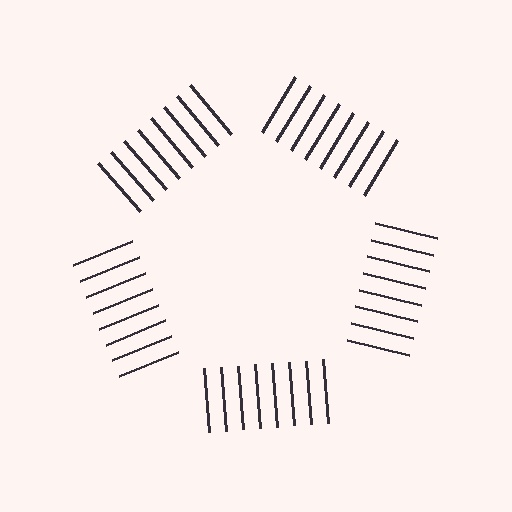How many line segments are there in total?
40 — 8 along each of the 5 edges.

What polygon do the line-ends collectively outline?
An illusory pentagon — the line segments terminate on its edges but no continuous stroke is drawn.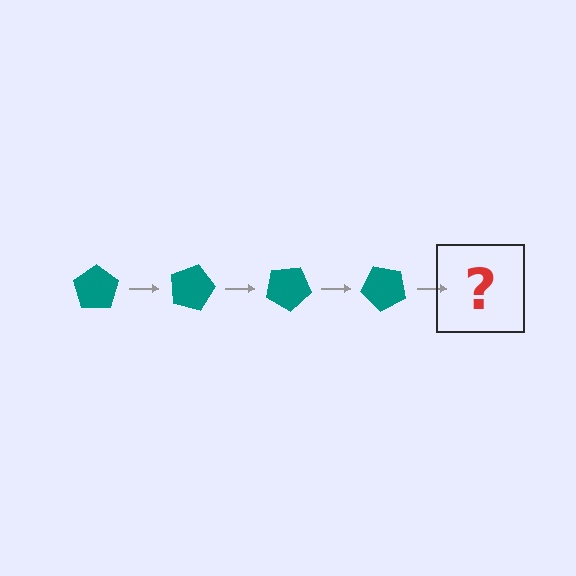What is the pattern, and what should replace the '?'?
The pattern is that the pentagon rotates 15 degrees each step. The '?' should be a teal pentagon rotated 60 degrees.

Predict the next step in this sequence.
The next step is a teal pentagon rotated 60 degrees.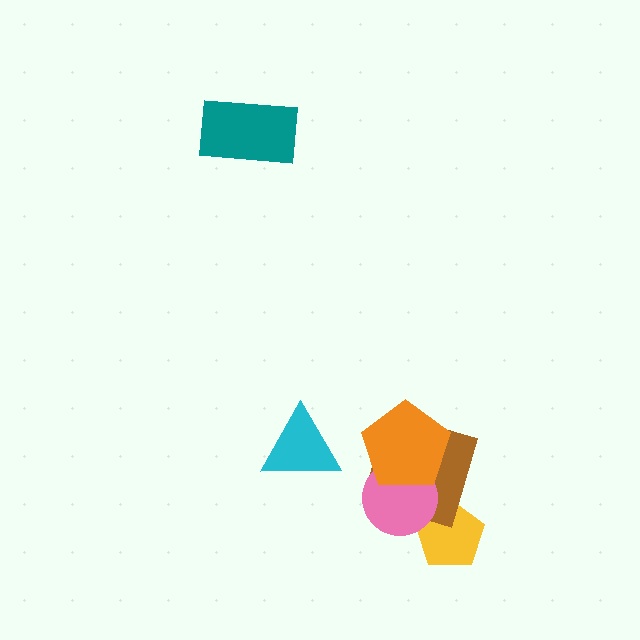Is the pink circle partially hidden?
Yes, it is partially covered by another shape.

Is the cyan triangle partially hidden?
No, no other shape covers it.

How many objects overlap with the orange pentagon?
2 objects overlap with the orange pentagon.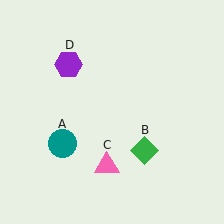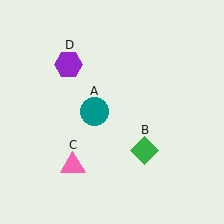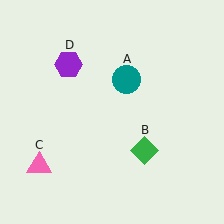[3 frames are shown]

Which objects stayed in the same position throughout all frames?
Green diamond (object B) and purple hexagon (object D) remained stationary.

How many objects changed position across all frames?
2 objects changed position: teal circle (object A), pink triangle (object C).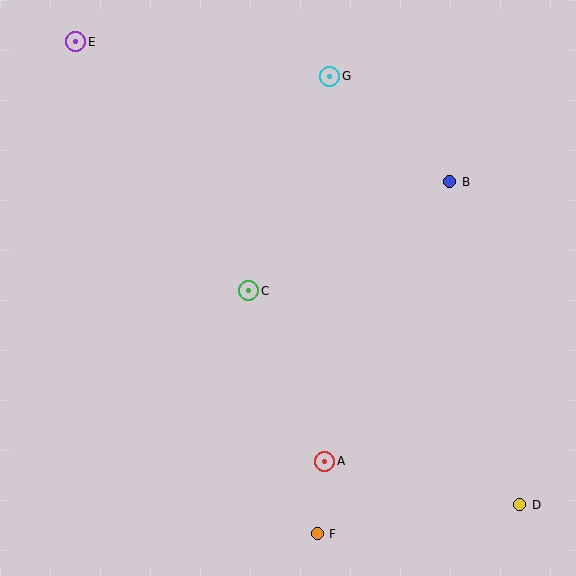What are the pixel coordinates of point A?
Point A is at (325, 461).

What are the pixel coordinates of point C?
Point C is at (249, 291).